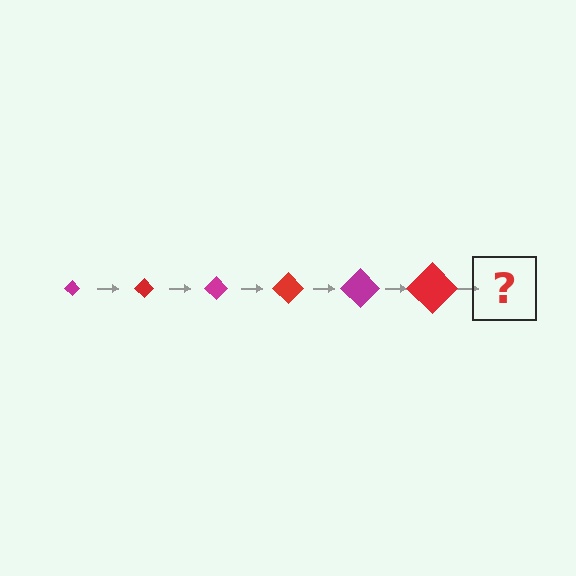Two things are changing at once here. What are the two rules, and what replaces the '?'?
The two rules are that the diamond grows larger each step and the color cycles through magenta and red. The '?' should be a magenta diamond, larger than the previous one.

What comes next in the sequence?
The next element should be a magenta diamond, larger than the previous one.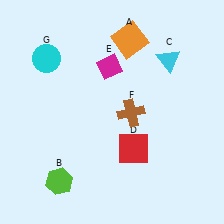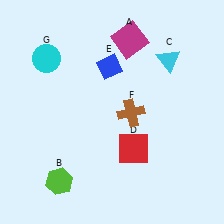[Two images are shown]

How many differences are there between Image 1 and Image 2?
There are 2 differences between the two images.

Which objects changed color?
A changed from orange to magenta. E changed from magenta to blue.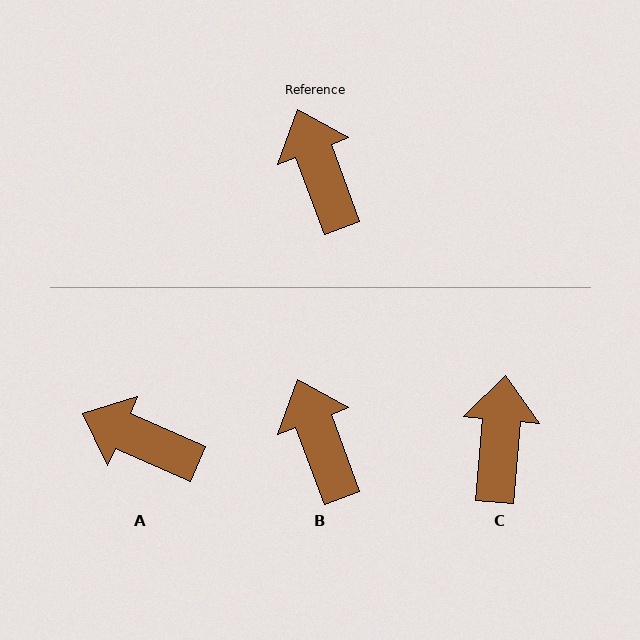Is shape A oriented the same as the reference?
No, it is off by about 46 degrees.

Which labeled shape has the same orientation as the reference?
B.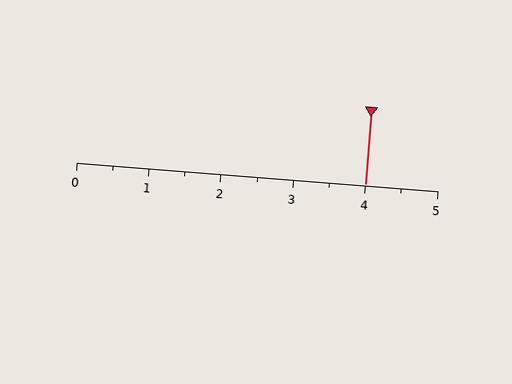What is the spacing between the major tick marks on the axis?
The major ticks are spaced 1 apart.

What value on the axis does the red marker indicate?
The marker indicates approximately 4.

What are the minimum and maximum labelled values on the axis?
The axis runs from 0 to 5.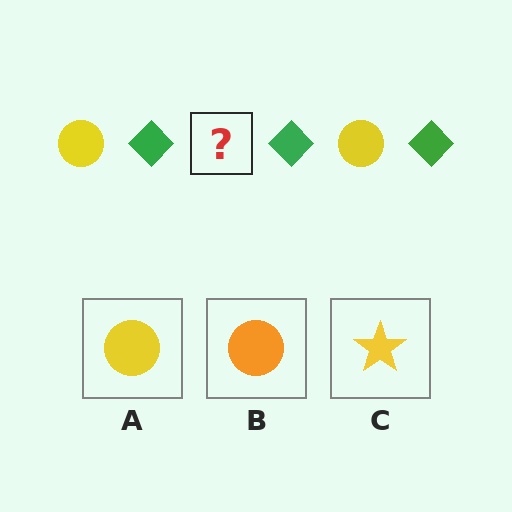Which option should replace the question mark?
Option A.